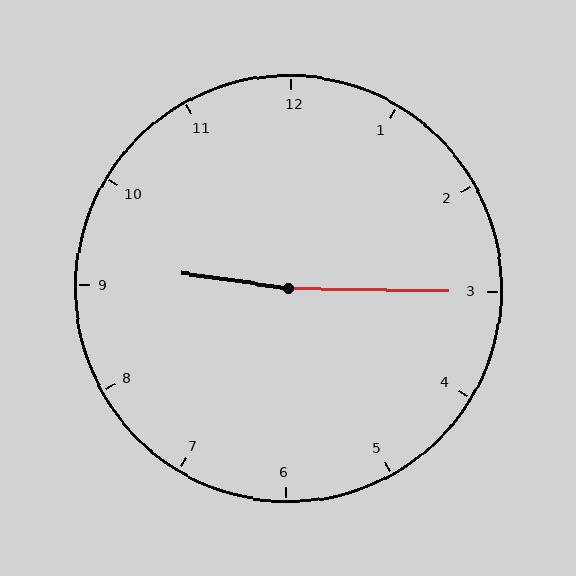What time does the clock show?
9:15.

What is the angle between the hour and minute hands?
Approximately 172 degrees.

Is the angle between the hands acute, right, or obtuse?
It is obtuse.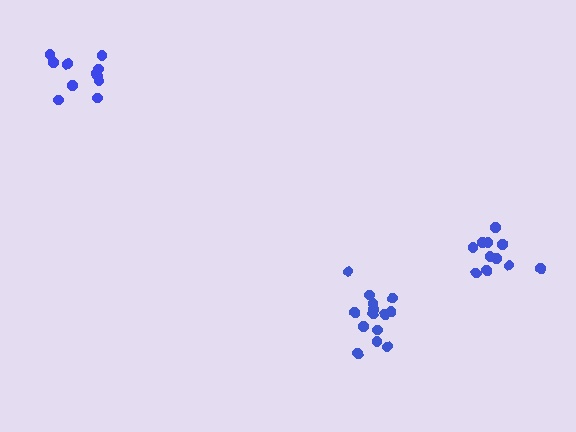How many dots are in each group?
Group 1: 11 dots, Group 2: 11 dots, Group 3: 14 dots (36 total).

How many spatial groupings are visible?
There are 3 spatial groupings.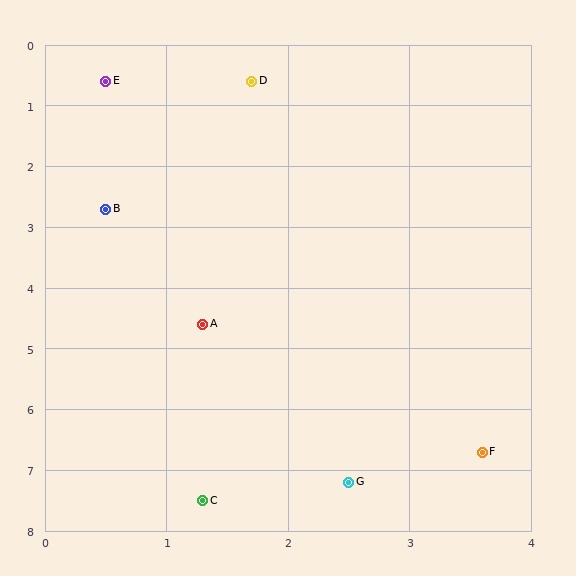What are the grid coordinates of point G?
Point G is at approximately (2.5, 7.2).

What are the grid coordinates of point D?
Point D is at approximately (1.7, 0.6).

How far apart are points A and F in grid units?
Points A and F are about 3.1 grid units apart.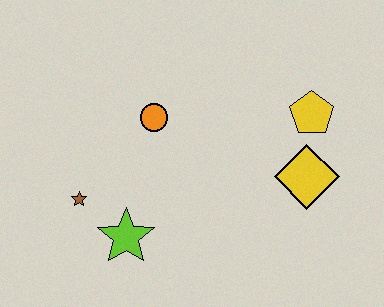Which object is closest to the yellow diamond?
The yellow pentagon is closest to the yellow diamond.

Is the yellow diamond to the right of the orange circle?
Yes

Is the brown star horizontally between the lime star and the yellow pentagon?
No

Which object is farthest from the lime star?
The yellow pentagon is farthest from the lime star.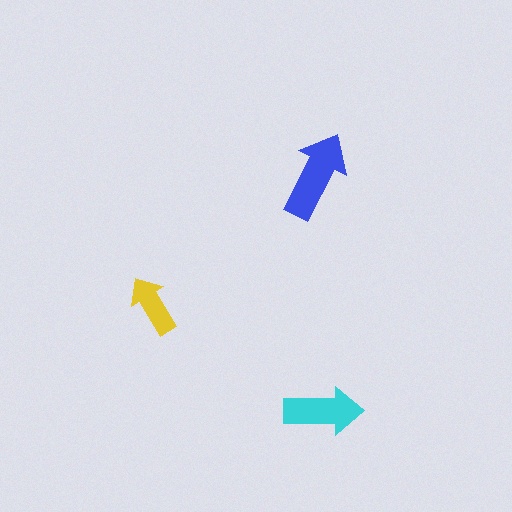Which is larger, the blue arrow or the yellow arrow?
The blue one.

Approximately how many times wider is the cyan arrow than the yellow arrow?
About 1.5 times wider.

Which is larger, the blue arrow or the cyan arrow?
The blue one.